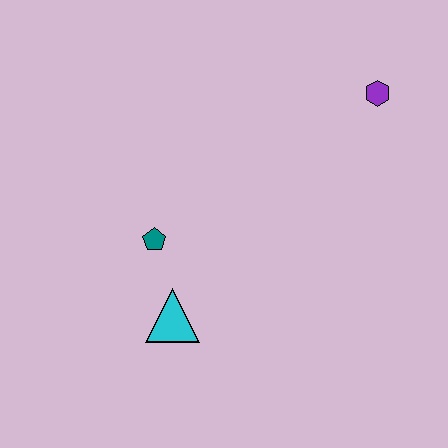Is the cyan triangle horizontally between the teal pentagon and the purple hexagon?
Yes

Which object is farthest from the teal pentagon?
The purple hexagon is farthest from the teal pentagon.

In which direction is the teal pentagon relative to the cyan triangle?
The teal pentagon is above the cyan triangle.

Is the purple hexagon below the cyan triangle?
No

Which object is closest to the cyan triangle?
The teal pentagon is closest to the cyan triangle.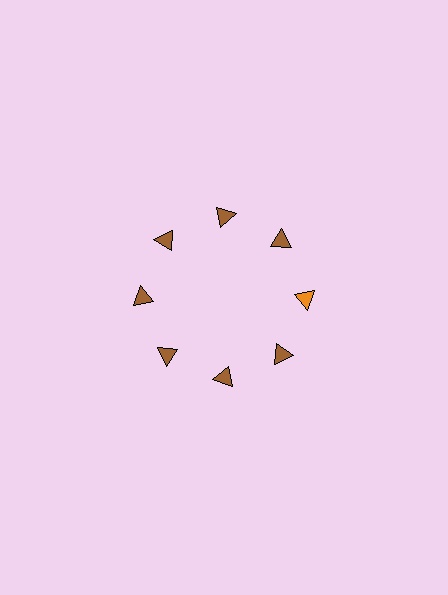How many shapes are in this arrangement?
There are 8 shapes arranged in a ring pattern.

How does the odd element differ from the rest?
It has a different color: orange instead of brown.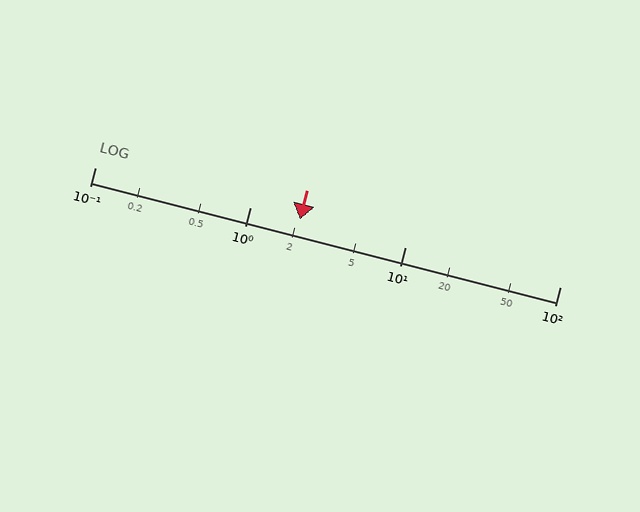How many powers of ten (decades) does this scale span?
The scale spans 3 decades, from 0.1 to 100.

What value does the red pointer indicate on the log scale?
The pointer indicates approximately 2.1.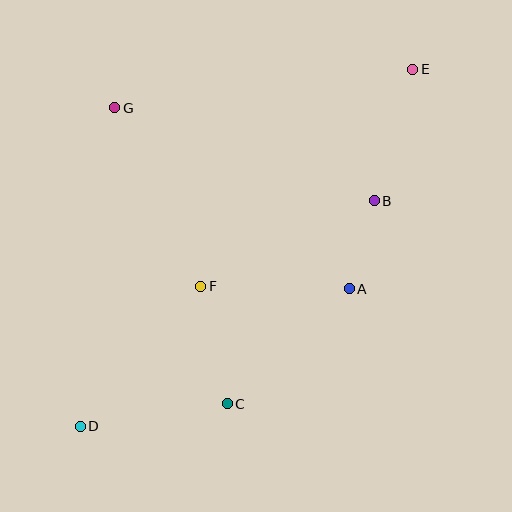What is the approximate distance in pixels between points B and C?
The distance between B and C is approximately 250 pixels.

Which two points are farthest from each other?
Points D and E are farthest from each other.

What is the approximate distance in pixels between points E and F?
The distance between E and F is approximately 303 pixels.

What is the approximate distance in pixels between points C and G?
The distance between C and G is approximately 316 pixels.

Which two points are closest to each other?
Points A and B are closest to each other.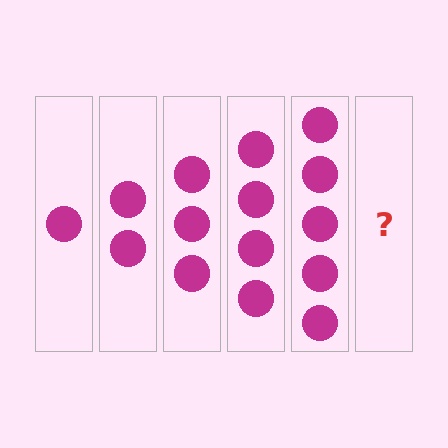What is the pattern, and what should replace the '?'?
The pattern is that each step adds one more circle. The '?' should be 6 circles.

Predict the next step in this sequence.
The next step is 6 circles.